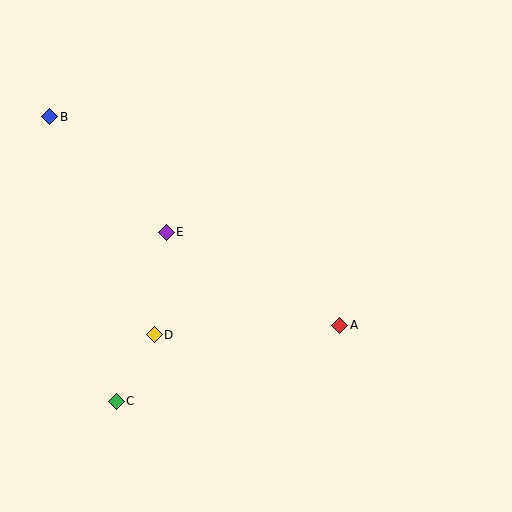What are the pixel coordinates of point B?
Point B is at (50, 117).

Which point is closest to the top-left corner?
Point B is closest to the top-left corner.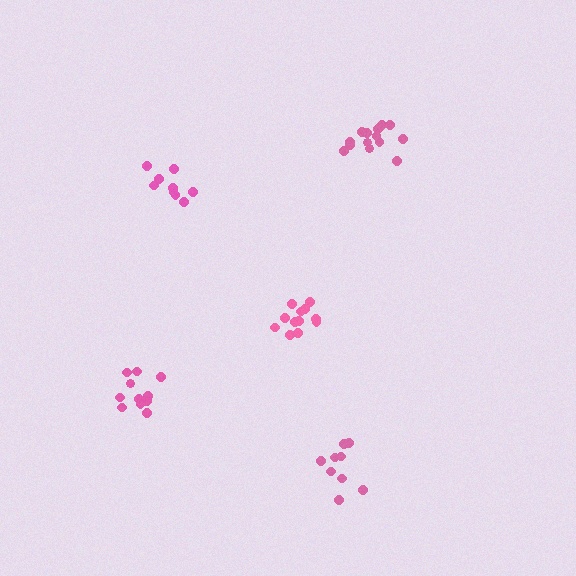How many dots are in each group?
Group 1: 14 dots, Group 2: 12 dots, Group 3: 11 dots, Group 4: 9 dots, Group 5: 9 dots (55 total).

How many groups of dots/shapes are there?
There are 5 groups.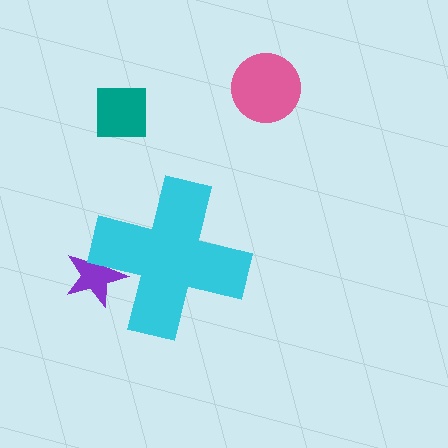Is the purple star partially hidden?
Yes, the purple star is partially hidden behind the cyan cross.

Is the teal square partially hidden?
No, the teal square is fully visible.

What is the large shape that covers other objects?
A cyan cross.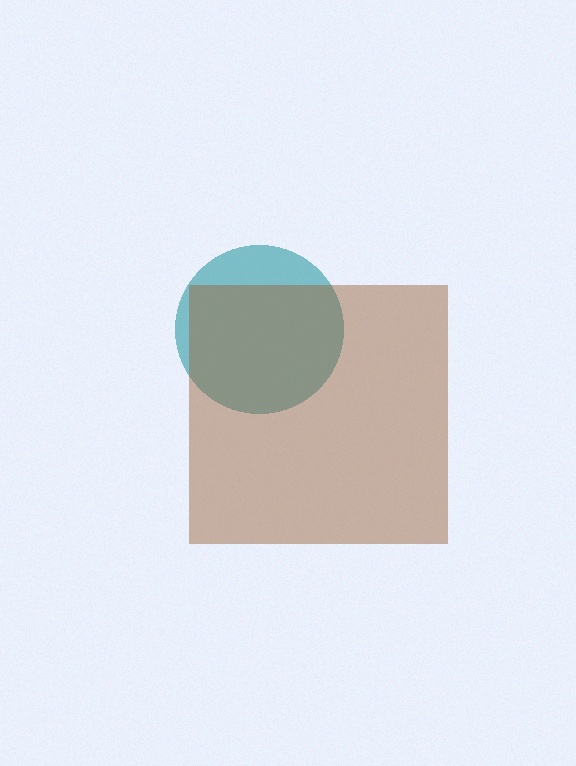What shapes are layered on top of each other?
The layered shapes are: a teal circle, a brown square.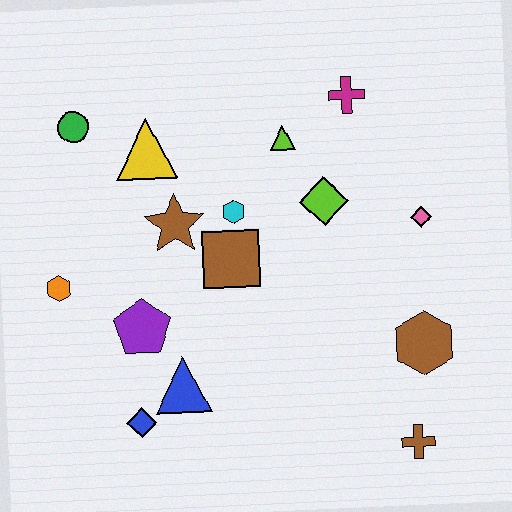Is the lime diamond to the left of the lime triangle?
No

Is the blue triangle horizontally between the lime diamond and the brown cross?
No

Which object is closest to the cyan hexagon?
The brown square is closest to the cyan hexagon.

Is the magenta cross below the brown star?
No